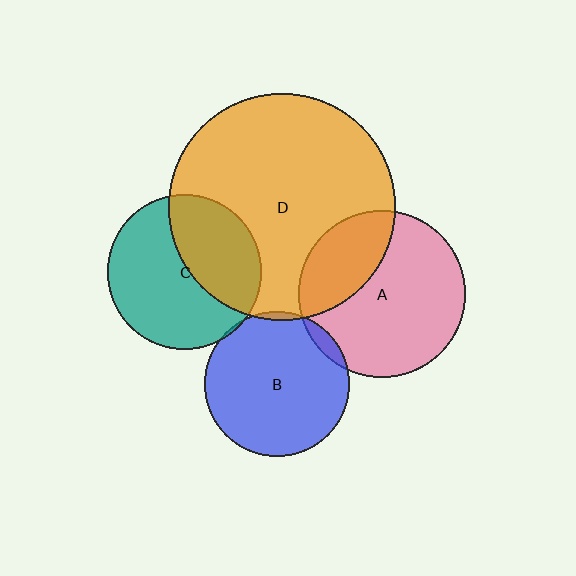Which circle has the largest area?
Circle D (orange).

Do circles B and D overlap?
Yes.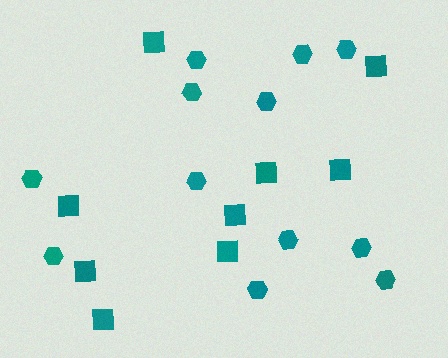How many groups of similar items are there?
There are 2 groups: one group of squares (9) and one group of hexagons (12).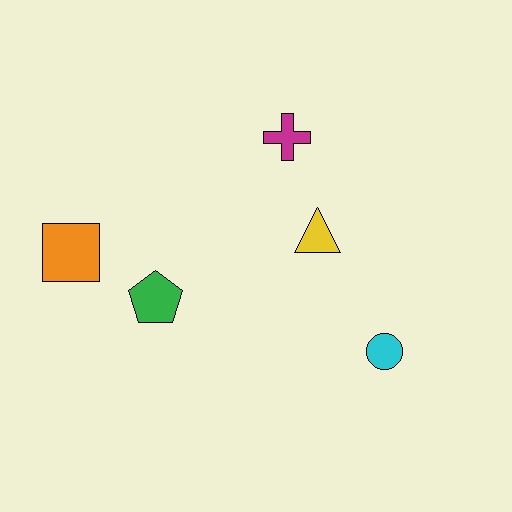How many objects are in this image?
There are 5 objects.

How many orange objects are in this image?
There is 1 orange object.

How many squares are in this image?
There is 1 square.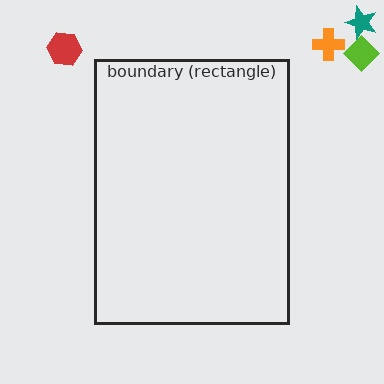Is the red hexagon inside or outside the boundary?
Outside.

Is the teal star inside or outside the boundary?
Outside.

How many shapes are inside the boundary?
0 inside, 4 outside.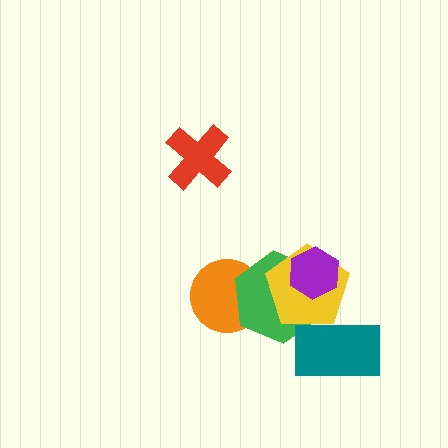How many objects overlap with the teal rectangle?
2 objects overlap with the teal rectangle.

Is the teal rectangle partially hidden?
No, no other shape covers it.